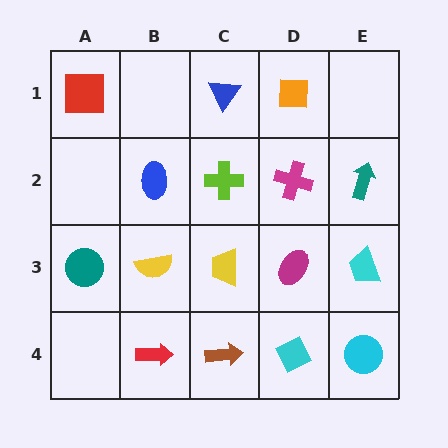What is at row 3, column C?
A yellow trapezoid.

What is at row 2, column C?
A lime cross.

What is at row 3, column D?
A magenta ellipse.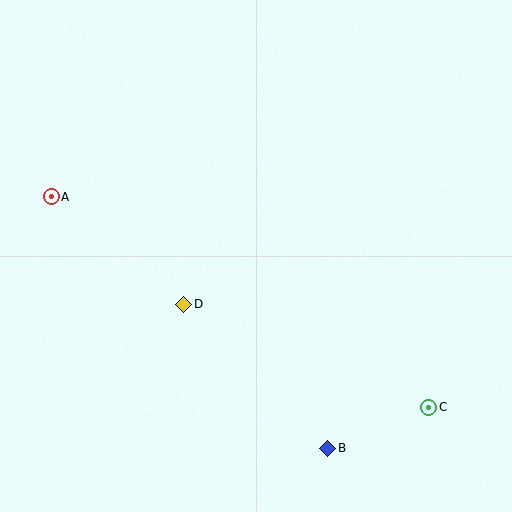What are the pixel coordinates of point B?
Point B is at (328, 448).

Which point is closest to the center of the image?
Point D at (184, 304) is closest to the center.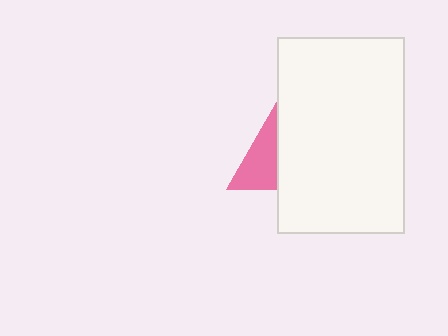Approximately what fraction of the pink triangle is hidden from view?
Roughly 56% of the pink triangle is hidden behind the white rectangle.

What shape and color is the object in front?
The object in front is a white rectangle.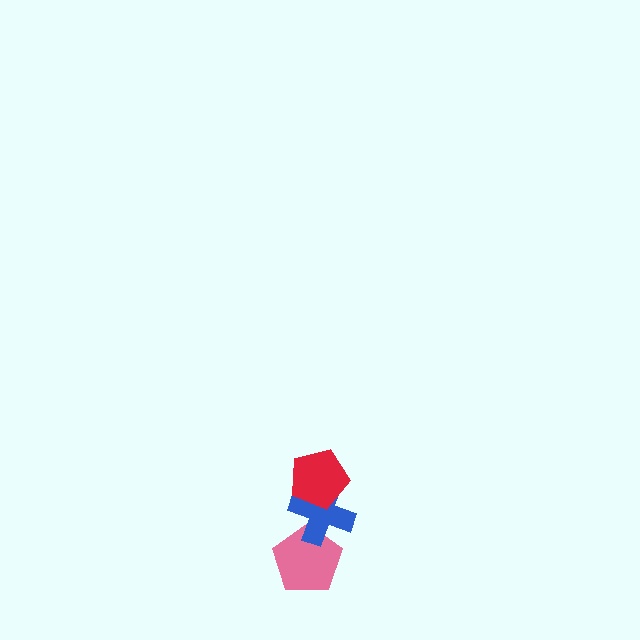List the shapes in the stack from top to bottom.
From top to bottom: the red pentagon, the blue cross, the pink pentagon.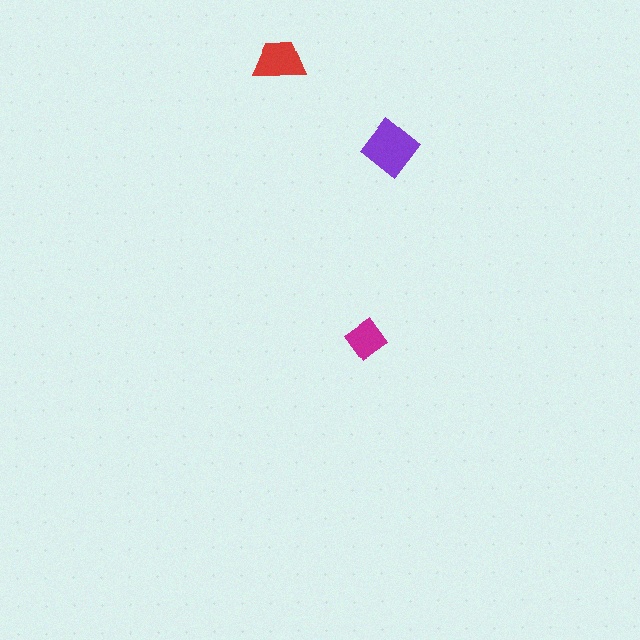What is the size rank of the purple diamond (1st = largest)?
1st.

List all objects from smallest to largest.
The magenta diamond, the red trapezoid, the purple diamond.